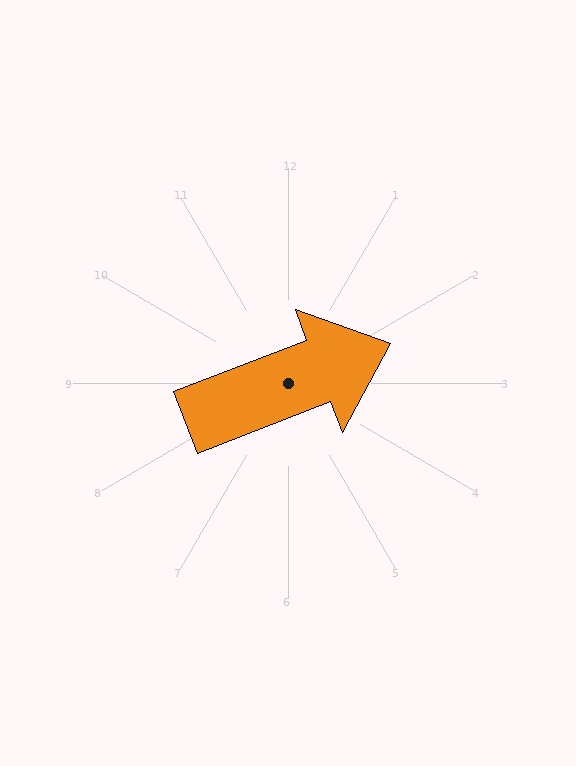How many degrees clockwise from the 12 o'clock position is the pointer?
Approximately 69 degrees.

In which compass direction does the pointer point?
East.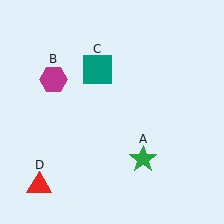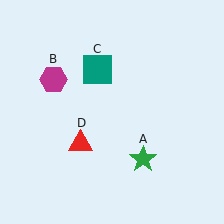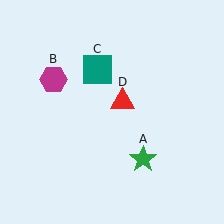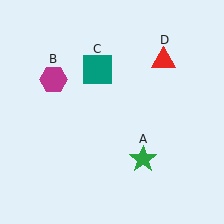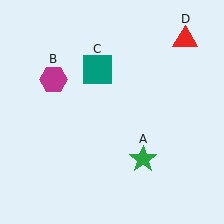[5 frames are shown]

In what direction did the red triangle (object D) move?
The red triangle (object D) moved up and to the right.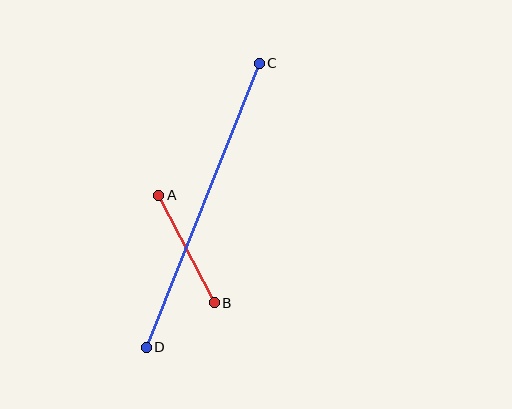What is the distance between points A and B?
The distance is approximately 121 pixels.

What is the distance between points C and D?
The distance is approximately 306 pixels.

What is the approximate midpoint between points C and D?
The midpoint is at approximately (203, 205) pixels.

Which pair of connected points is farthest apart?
Points C and D are farthest apart.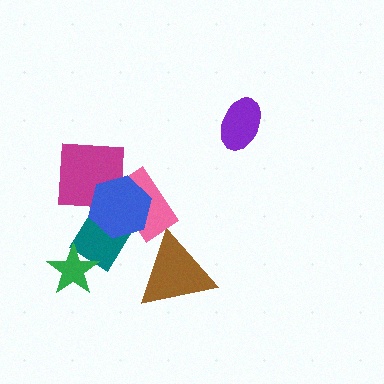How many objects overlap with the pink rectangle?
3 objects overlap with the pink rectangle.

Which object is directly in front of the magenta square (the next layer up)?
The teal rectangle is directly in front of the magenta square.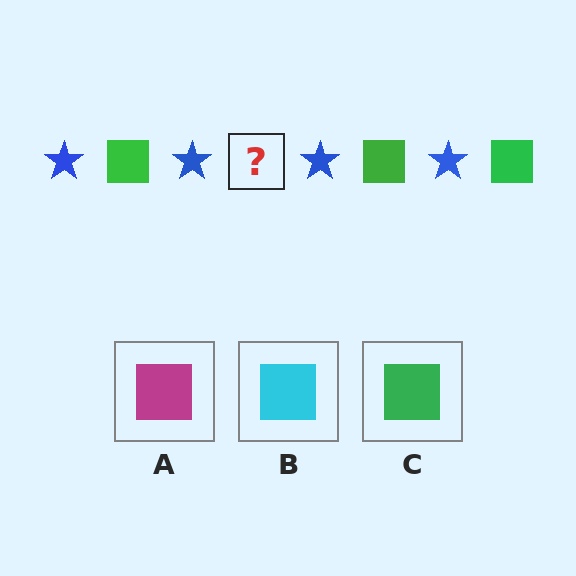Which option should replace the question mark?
Option C.